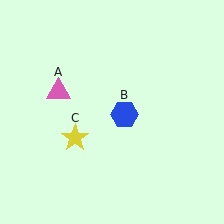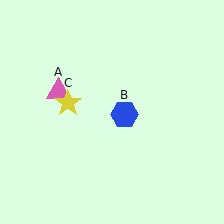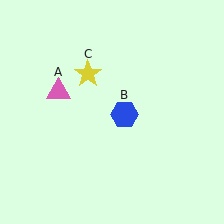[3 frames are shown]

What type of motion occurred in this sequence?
The yellow star (object C) rotated clockwise around the center of the scene.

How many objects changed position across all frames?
1 object changed position: yellow star (object C).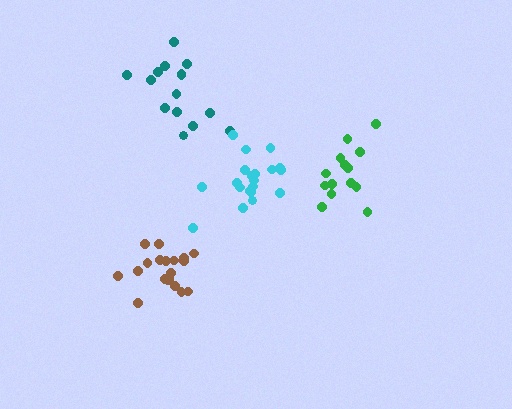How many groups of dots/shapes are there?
There are 4 groups.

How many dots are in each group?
Group 1: 15 dots, Group 2: 19 dots, Group 3: 15 dots, Group 4: 20 dots (69 total).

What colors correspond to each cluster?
The clusters are colored: teal, brown, green, cyan.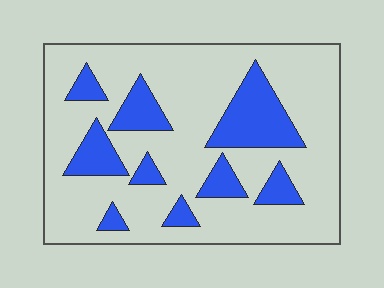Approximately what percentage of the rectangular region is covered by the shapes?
Approximately 25%.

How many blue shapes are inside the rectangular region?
9.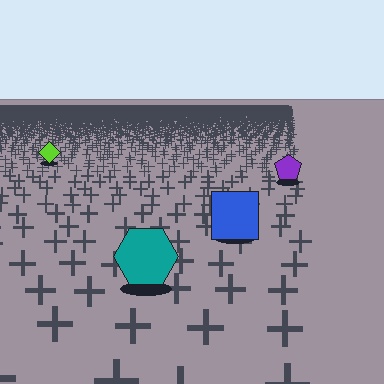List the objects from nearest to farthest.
From nearest to farthest: the teal hexagon, the blue square, the purple pentagon, the lime diamond.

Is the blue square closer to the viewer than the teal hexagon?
No. The teal hexagon is closer — you can tell from the texture gradient: the ground texture is coarser near it.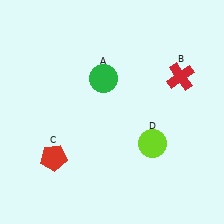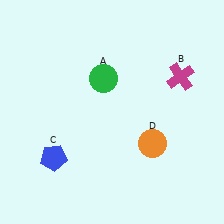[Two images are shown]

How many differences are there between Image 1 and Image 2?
There are 3 differences between the two images.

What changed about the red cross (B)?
In Image 1, B is red. In Image 2, it changed to magenta.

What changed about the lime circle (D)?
In Image 1, D is lime. In Image 2, it changed to orange.